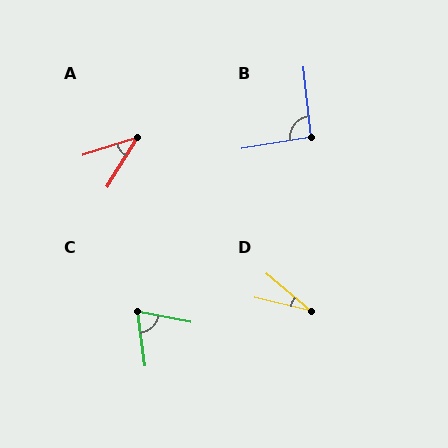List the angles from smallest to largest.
D (27°), A (40°), C (71°), B (93°).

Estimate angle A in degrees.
Approximately 40 degrees.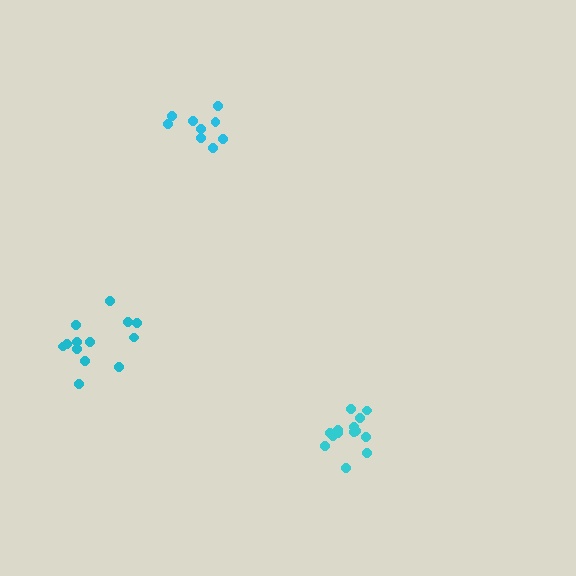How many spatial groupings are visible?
There are 3 spatial groupings.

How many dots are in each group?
Group 1: 14 dots, Group 2: 9 dots, Group 3: 13 dots (36 total).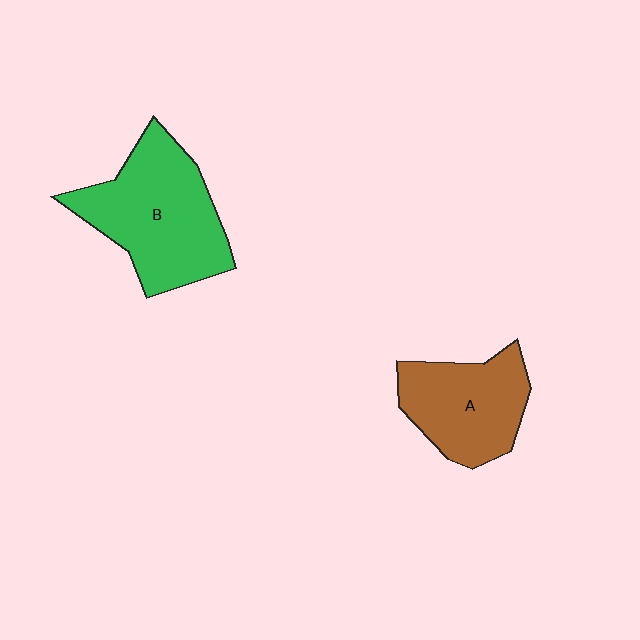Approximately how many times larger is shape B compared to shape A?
Approximately 1.4 times.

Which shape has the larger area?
Shape B (green).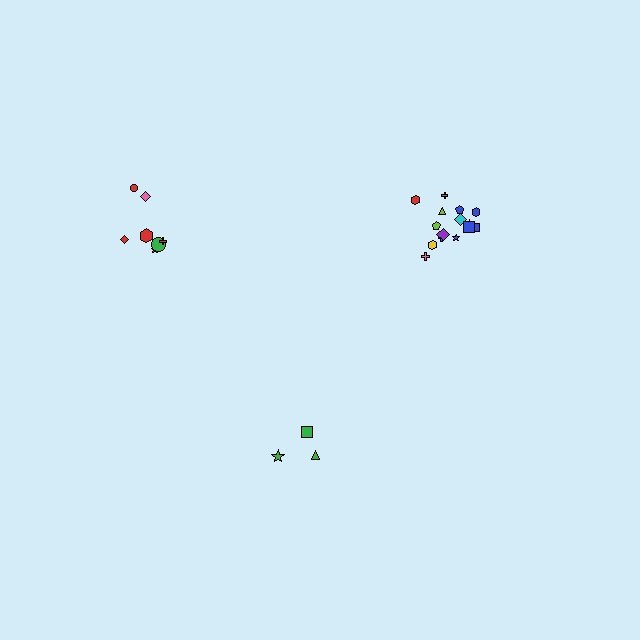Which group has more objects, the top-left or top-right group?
The top-right group.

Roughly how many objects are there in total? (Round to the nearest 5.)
Roughly 25 objects in total.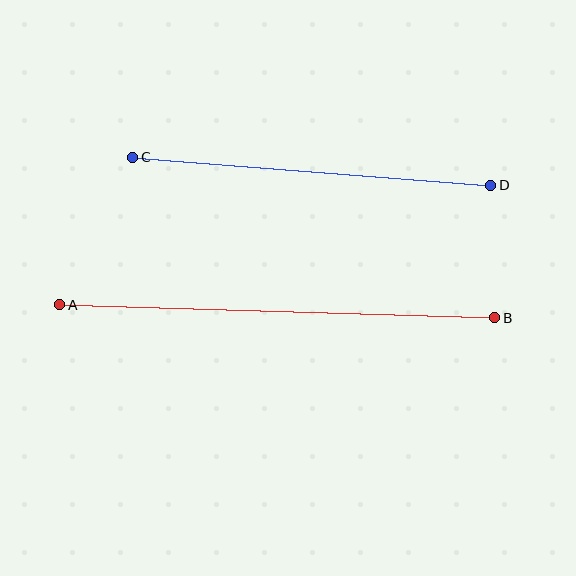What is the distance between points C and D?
The distance is approximately 359 pixels.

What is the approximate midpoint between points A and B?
The midpoint is at approximately (277, 311) pixels.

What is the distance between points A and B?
The distance is approximately 435 pixels.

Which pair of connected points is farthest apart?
Points A and B are farthest apart.